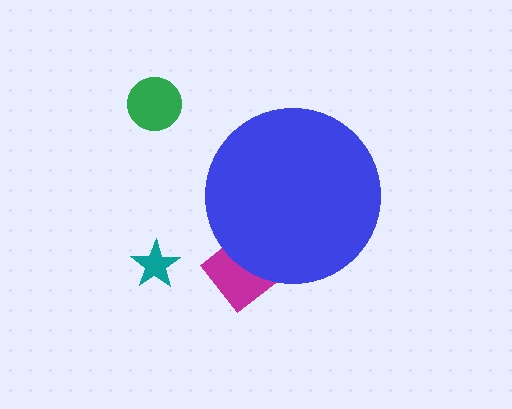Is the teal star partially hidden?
No, the teal star is fully visible.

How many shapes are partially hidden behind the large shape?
1 shape is partially hidden.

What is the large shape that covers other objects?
A blue circle.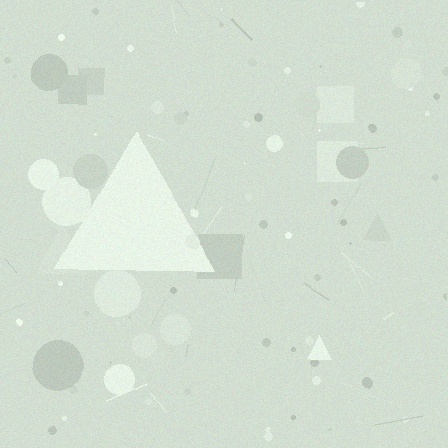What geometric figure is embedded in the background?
A triangle is embedded in the background.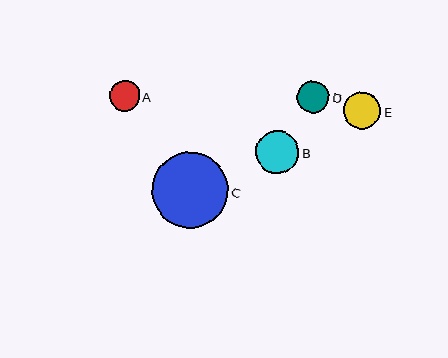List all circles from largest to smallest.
From largest to smallest: C, B, E, D, A.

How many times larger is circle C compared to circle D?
Circle C is approximately 2.4 times the size of circle D.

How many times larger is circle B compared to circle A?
Circle B is approximately 1.4 times the size of circle A.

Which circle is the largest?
Circle C is the largest with a size of approximately 77 pixels.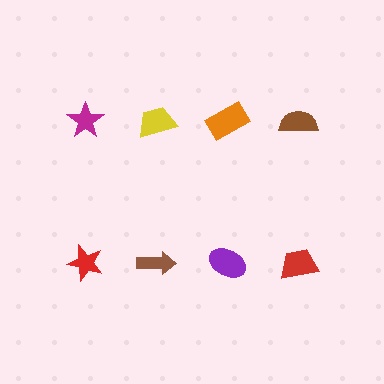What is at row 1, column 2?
A yellow trapezoid.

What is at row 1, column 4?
A brown semicircle.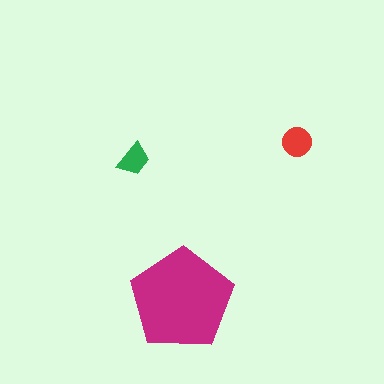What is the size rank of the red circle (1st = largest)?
2nd.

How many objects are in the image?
There are 3 objects in the image.